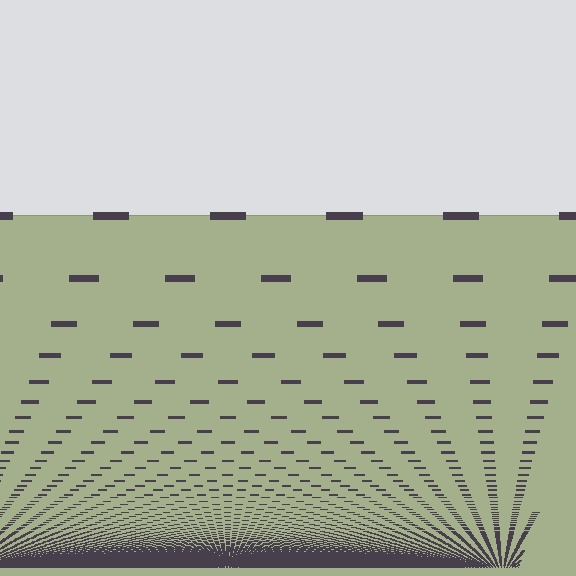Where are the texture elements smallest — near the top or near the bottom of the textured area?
Near the bottom.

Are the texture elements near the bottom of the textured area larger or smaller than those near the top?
Smaller. The gradient is inverted — elements near the bottom are smaller and denser.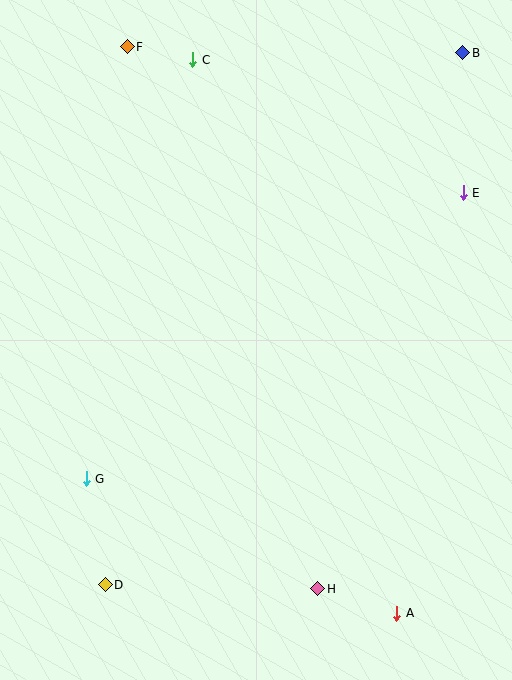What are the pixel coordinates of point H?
Point H is at (318, 589).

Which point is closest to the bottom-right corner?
Point A is closest to the bottom-right corner.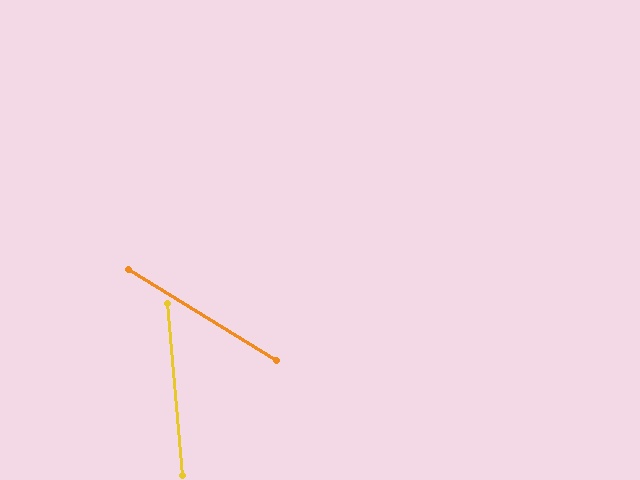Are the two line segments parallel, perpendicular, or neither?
Neither parallel nor perpendicular — they differ by about 54°.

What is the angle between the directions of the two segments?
Approximately 54 degrees.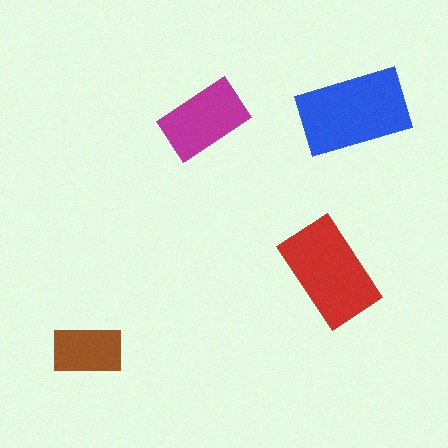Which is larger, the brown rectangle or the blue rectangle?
The blue one.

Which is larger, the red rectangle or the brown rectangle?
The red one.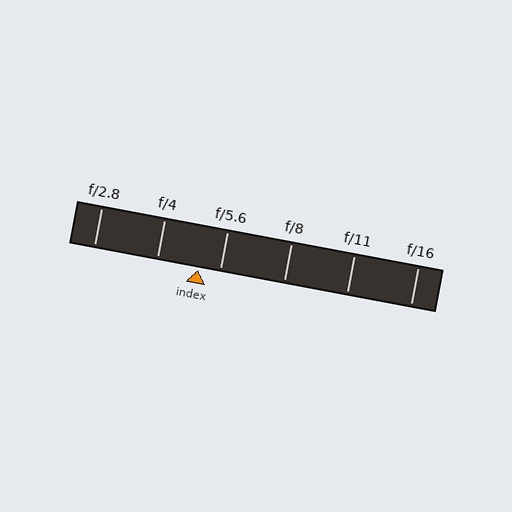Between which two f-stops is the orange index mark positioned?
The index mark is between f/4 and f/5.6.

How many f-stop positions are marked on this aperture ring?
There are 6 f-stop positions marked.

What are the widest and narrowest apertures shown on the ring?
The widest aperture shown is f/2.8 and the narrowest is f/16.